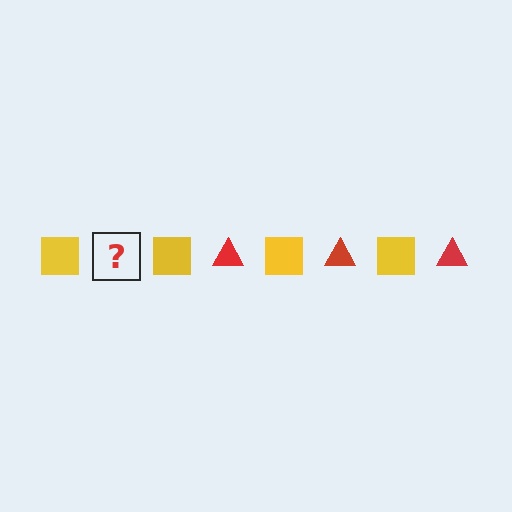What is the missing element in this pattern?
The missing element is a red triangle.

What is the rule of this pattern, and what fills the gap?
The rule is that the pattern alternates between yellow square and red triangle. The gap should be filled with a red triangle.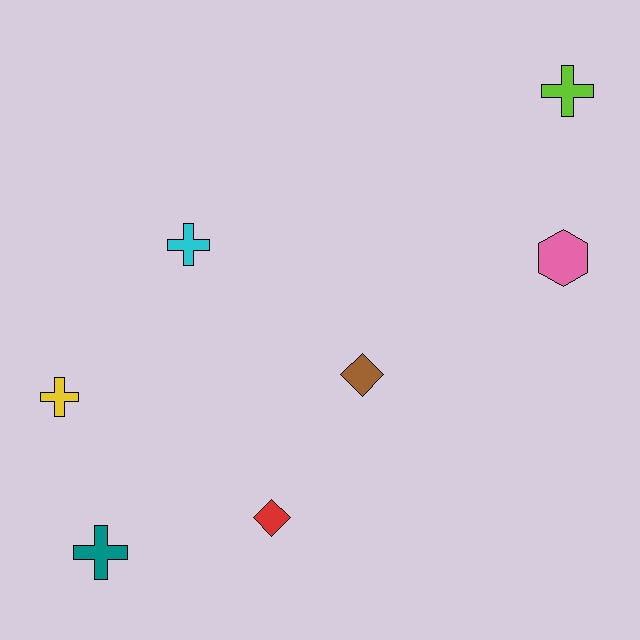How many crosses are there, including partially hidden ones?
There are 4 crosses.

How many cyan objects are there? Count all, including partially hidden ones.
There is 1 cyan object.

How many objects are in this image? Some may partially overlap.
There are 7 objects.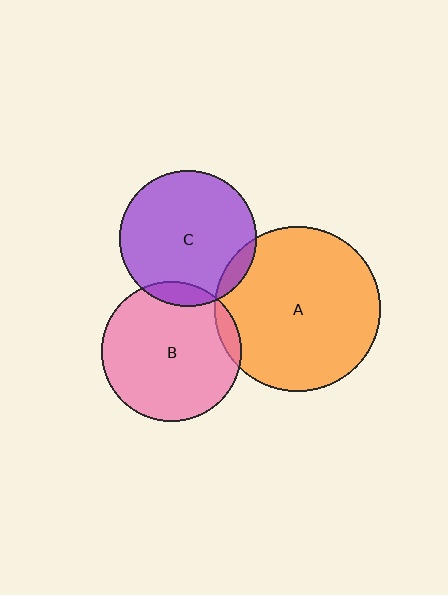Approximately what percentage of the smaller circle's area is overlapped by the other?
Approximately 10%.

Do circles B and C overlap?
Yes.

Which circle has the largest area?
Circle A (orange).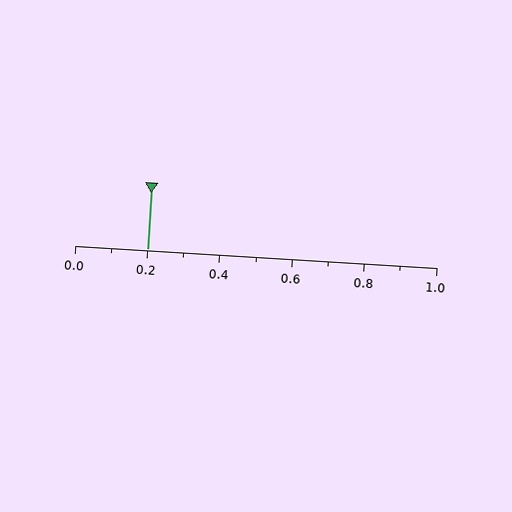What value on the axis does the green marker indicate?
The marker indicates approximately 0.2.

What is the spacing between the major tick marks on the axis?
The major ticks are spaced 0.2 apart.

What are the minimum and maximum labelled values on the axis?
The axis runs from 0.0 to 1.0.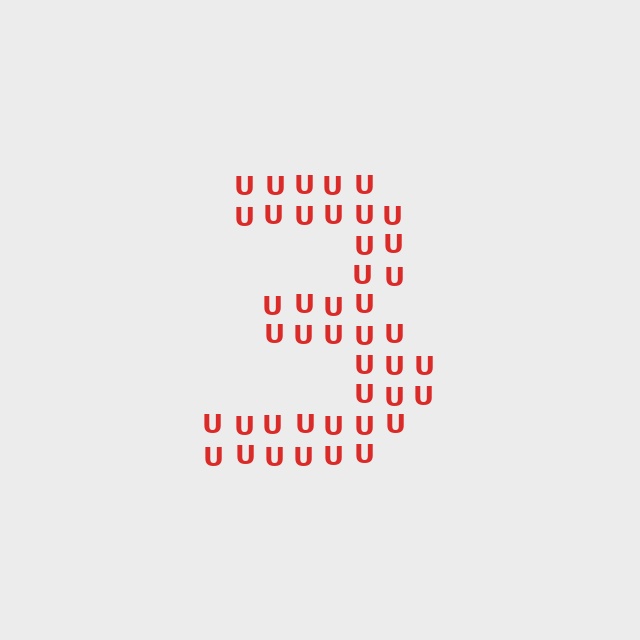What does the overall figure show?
The overall figure shows the digit 3.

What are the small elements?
The small elements are letter U's.